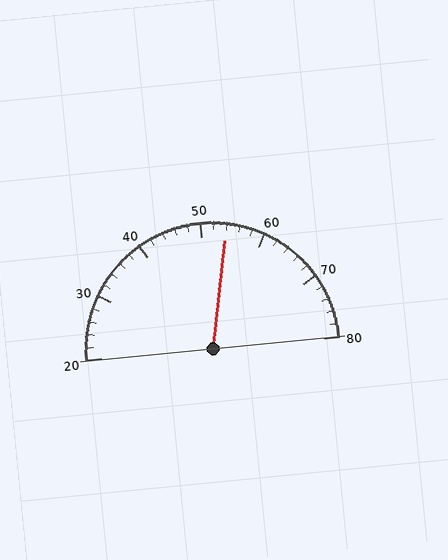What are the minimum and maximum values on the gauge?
The gauge ranges from 20 to 80.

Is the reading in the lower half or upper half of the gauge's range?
The reading is in the upper half of the range (20 to 80).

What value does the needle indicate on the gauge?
The needle indicates approximately 54.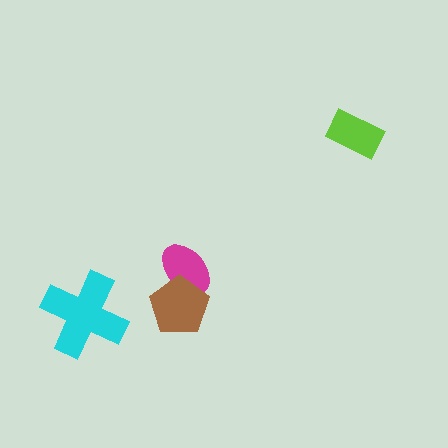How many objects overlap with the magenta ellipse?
1 object overlaps with the magenta ellipse.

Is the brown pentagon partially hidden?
No, no other shape covers it.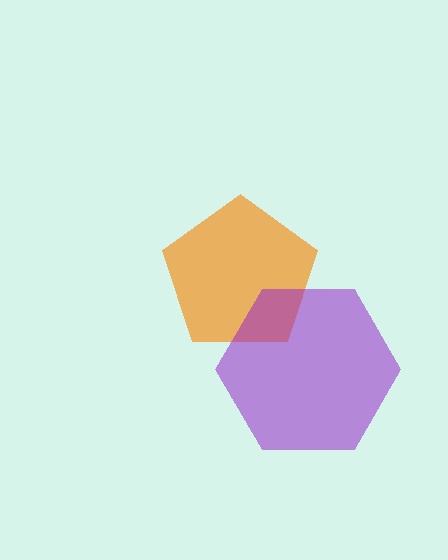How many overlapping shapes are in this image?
There are 2 overlapping shapes in the image.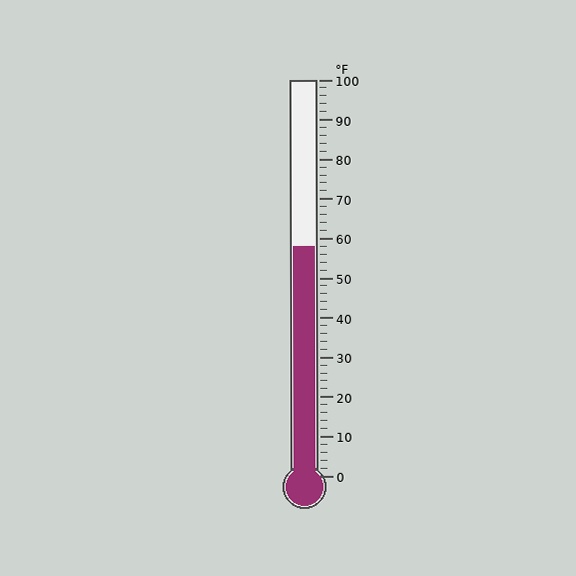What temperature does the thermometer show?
The thermometer shows approximately 58°F.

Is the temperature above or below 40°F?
The temperature is above 40°F.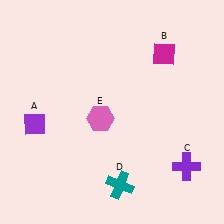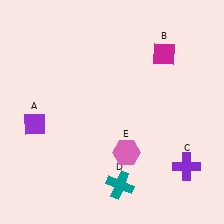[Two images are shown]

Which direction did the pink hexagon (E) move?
The pink hexagon (E) moved down.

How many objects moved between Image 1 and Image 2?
1 object moved between the two images.